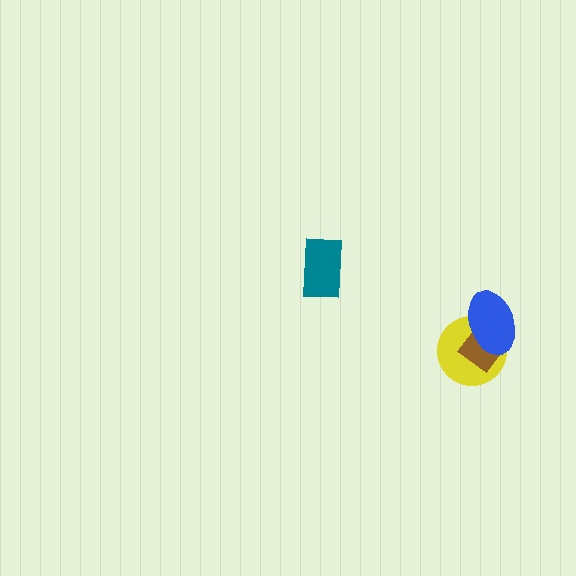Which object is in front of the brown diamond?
The blue ellipse is in front of the brown diamond.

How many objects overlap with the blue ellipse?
2 objects overlap with the blue ellipse.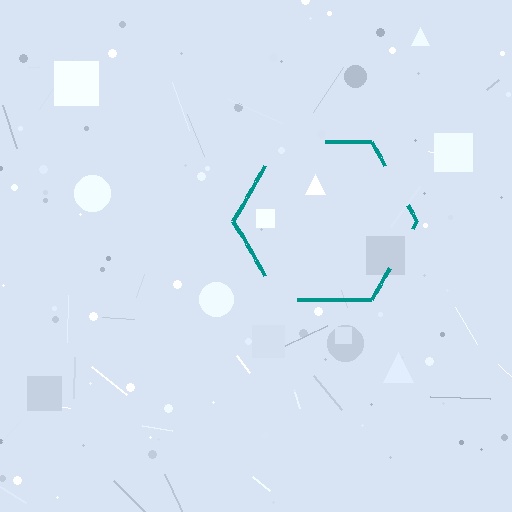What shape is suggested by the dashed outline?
The dashed outline suggests a hexagon.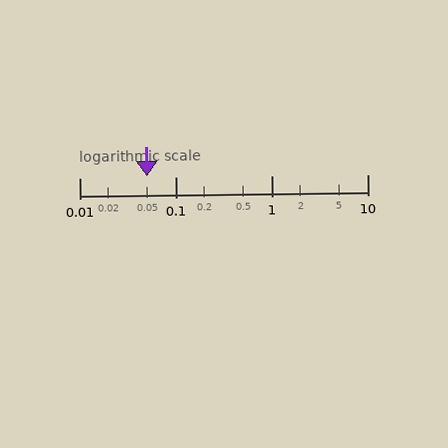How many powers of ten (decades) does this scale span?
The scale spans 3 decades, from 0.01 to 10.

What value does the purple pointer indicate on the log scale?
The pointer indicates approximately 0.051.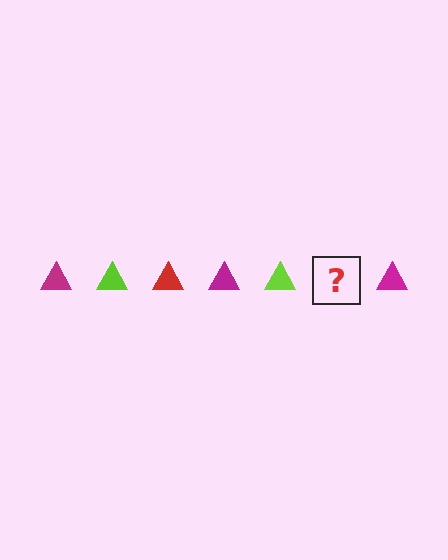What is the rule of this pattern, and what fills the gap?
The rule is that the pattern cycles through magenta, lime, red triangles. The gap should be filled with a red triangle.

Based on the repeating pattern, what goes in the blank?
The blank should be a red triangle.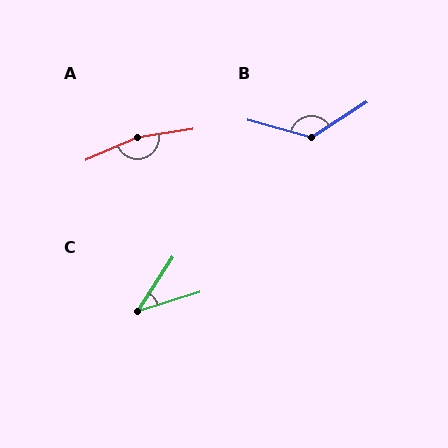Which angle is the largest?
A, at approximately 166 degrees.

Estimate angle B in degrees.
Approximately 131 degrees.